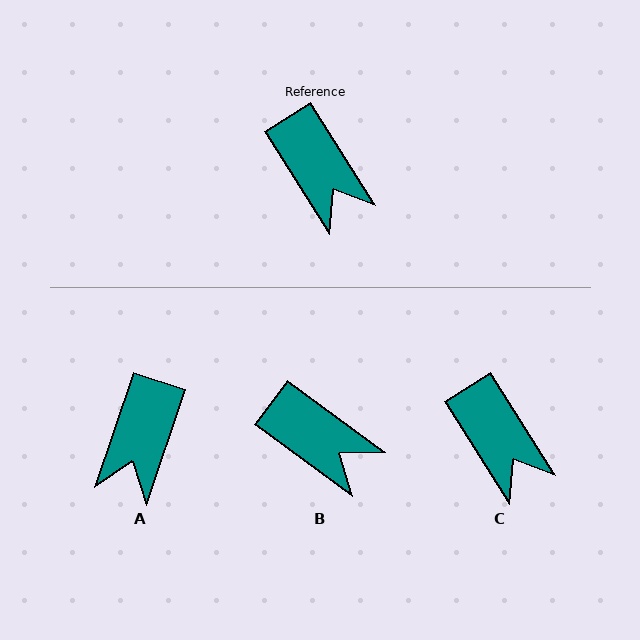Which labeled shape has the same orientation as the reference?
C.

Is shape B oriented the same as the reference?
No, it is off by about 21 degrees.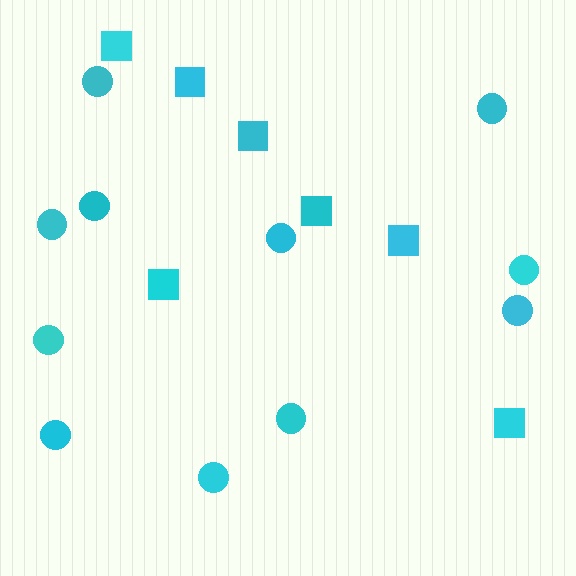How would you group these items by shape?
There are 2 groups: one group of squares (7) and one group of circles (11).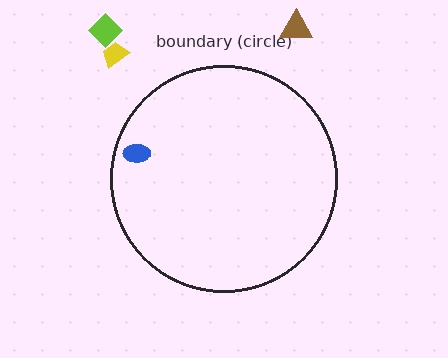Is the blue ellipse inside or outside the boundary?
Inside.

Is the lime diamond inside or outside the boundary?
Outside.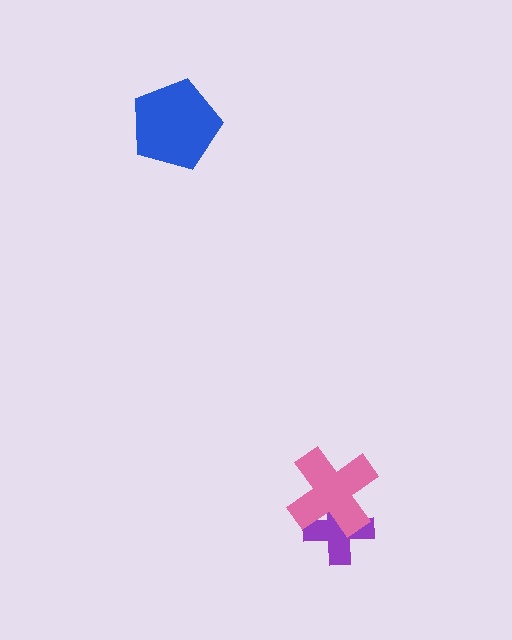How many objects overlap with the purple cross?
1 object overlaps with the purple cross.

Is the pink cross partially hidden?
No, no other shape covers it.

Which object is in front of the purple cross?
The pink cross is in front of the purple cross.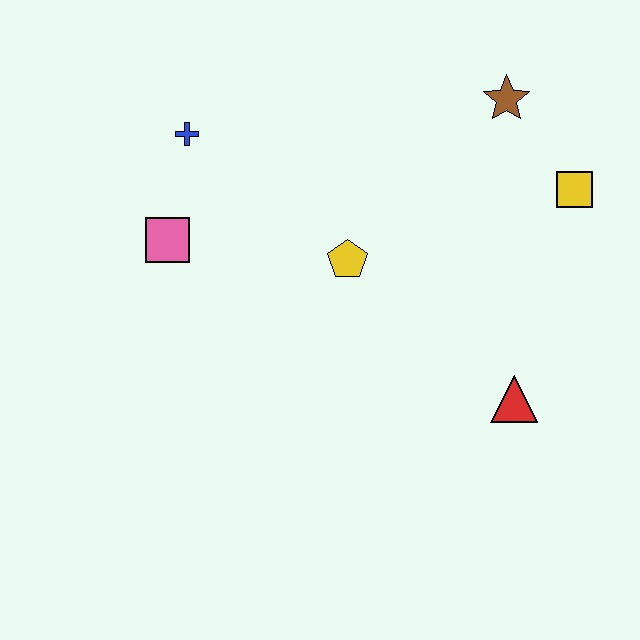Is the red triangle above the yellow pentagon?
No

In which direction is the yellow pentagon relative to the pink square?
The yellow pentagon is to the right of the pink square.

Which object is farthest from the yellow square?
The pink square is farthest from the yellow square.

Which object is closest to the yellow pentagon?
The pink square is closest to the yellow pentagon.